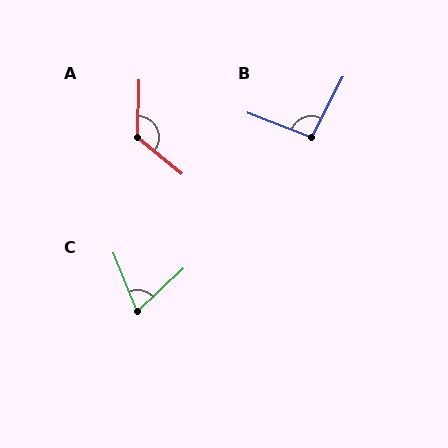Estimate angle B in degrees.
Approximately 97 degrees.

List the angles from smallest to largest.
C (69°), B (97°), A (128°).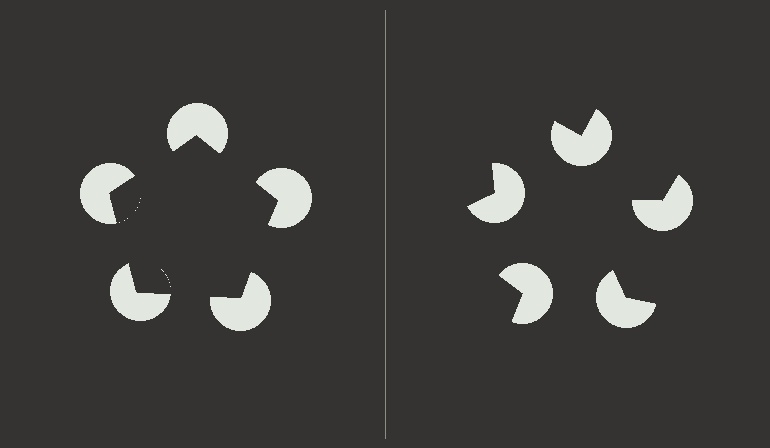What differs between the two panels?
The pac-man discs are positioned identically on both sides; only the wedge orientations differ. On the left they align to a pentagon; on the right they are misaligned.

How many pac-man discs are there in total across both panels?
10 — 5 on each side.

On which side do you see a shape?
An illusory pentagon appears on the left side. On the right side the wedge cuts are rotated, so no coherent shape forms.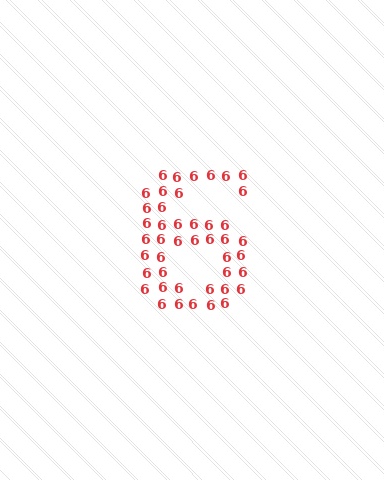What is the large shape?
The large shape is the digit 6.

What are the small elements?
The small elements are digit 6's.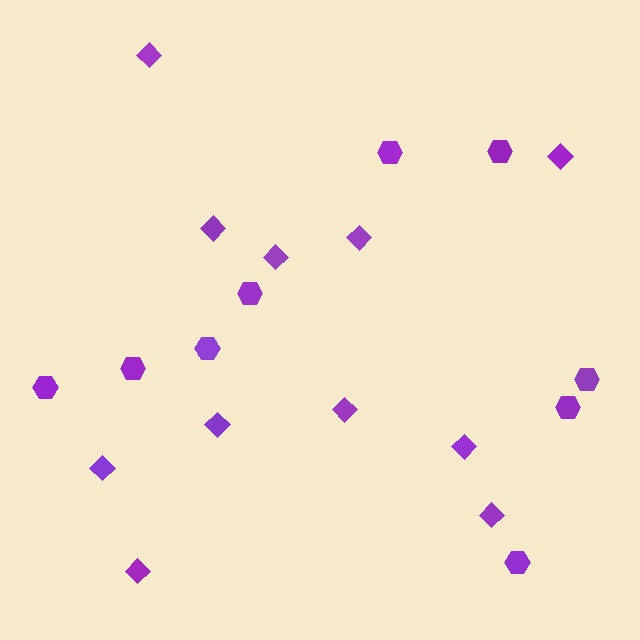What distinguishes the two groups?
There are 2 groups: one group of hexagons (9) and one group of diamonds (11).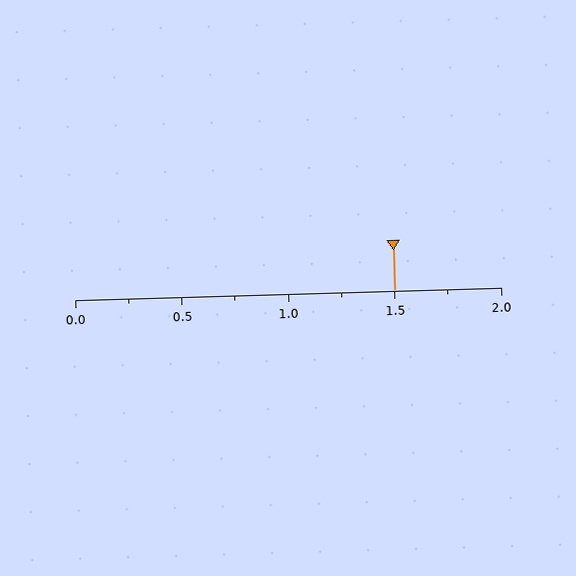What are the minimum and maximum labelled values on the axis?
The axis runs from 0.0 to 2.0.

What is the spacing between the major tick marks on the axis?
The major ticks are spaced 0.5 apart.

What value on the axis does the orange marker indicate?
The marker indicates approximately 1.5.